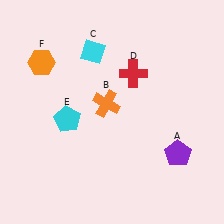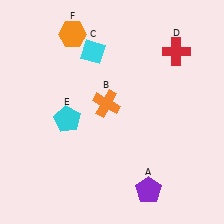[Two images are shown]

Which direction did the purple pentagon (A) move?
The purple pentagon (A) moved down.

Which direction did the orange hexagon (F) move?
The orange hexagon (F) moved right.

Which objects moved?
The objects that moved are: the purple pentagon (A), the red cross (D), the orange hexagon (F).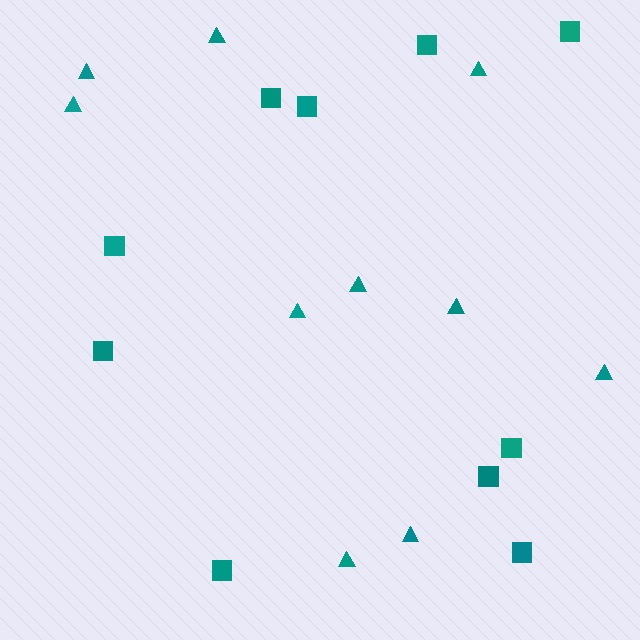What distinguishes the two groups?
There are 2 groups: one group of triangles (10) and one group of squares (10).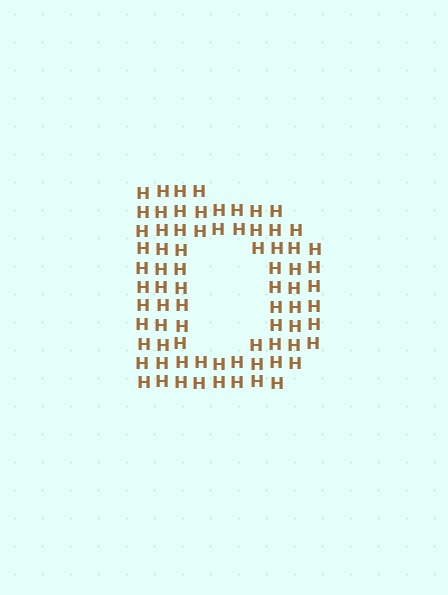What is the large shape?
The large shape is the letter D.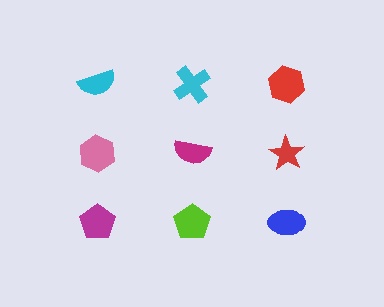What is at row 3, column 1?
A magenta pentagon.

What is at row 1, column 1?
A cyan semicircle.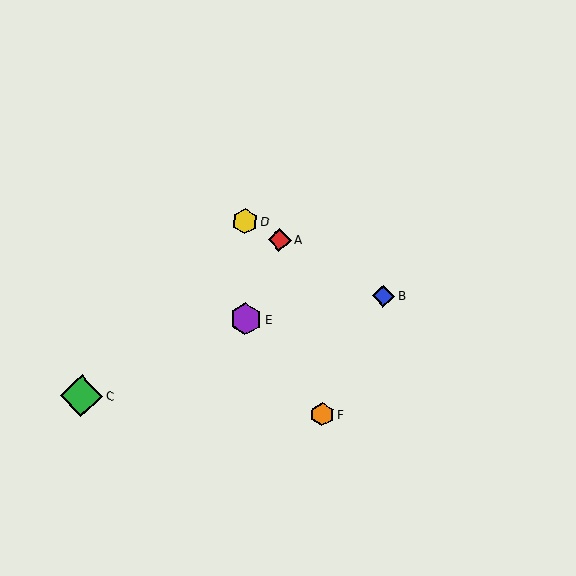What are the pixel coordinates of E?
Object E is at (246, 319).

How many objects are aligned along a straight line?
3 objects (A, B, D) are aligned along a straight line.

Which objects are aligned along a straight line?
Objects A, B, D are aligned along a straight line.